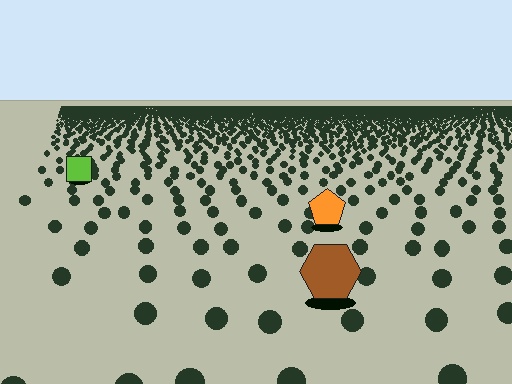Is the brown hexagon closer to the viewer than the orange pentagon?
Yes. The brown hexagon is closer — you can tell from the texture gradient: the ground texture is coarser near it.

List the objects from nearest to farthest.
From nearest to farthest: the brown hexagon, the orange pentagon, the lime square.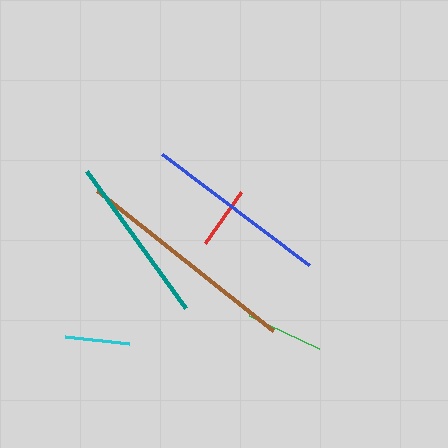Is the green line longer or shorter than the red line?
The green line is longer than the red line.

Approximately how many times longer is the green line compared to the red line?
The green line is approximately 1.3 times the length of the red line.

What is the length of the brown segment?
The brown segment is approximately 225 pixels long.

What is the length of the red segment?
The red segment is approximately 62 pixels long.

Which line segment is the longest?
The brown line is the longest at approximately 225 pixels.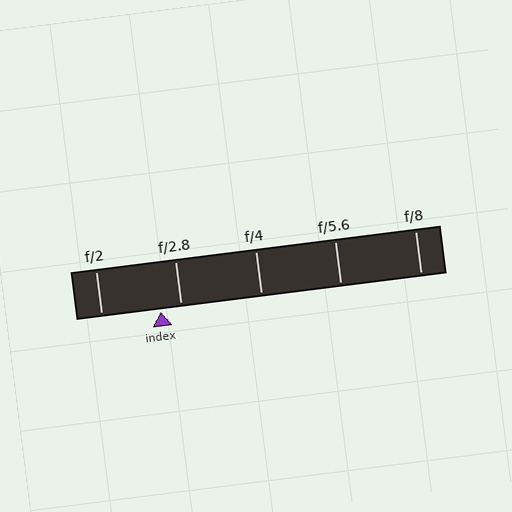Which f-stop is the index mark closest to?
The index mark is closest to f/2.8.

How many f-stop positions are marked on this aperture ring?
There are 5 f-stop positions marked.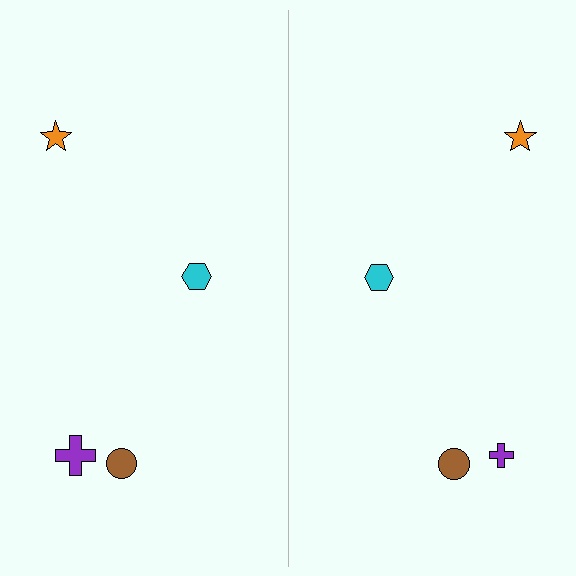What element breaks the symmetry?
The purple cross on the right side has a different size than its mirror counterpart.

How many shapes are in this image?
There are 8 shapes in this image.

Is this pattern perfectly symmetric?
No, the pattern is not perfectly symmetric. The purple cross on the right side has a different size than its mirror counterpart.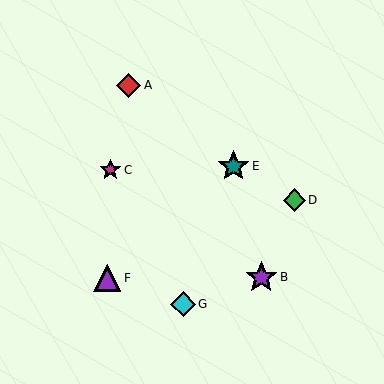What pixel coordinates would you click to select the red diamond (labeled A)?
Click at (129, 85) to select the red diamond A.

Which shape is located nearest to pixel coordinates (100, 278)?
The purple triangle (labeled F) at (107, 278) is nearest to that location.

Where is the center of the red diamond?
The center of the red diamond is at (129, 85).